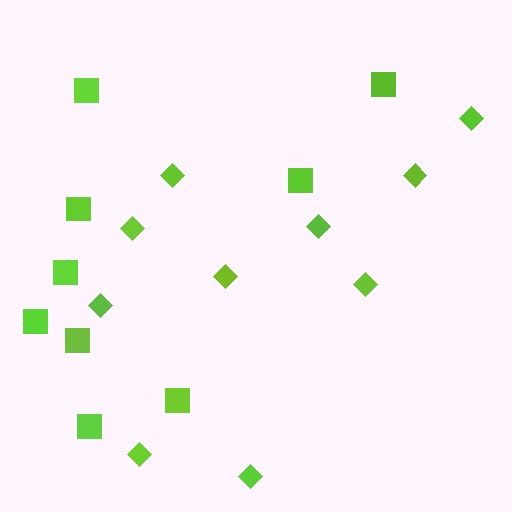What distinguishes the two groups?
There are 2 groups: one group of diamonds (10) and one group of squares (9).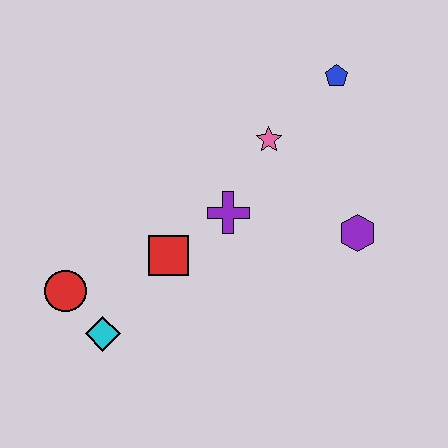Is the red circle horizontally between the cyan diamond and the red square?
No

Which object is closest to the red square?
The purple cross is closest to the red square.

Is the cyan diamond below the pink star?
Yes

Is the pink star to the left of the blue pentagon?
Yes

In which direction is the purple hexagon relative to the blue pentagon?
The purple hexagon is below the blue pentagon.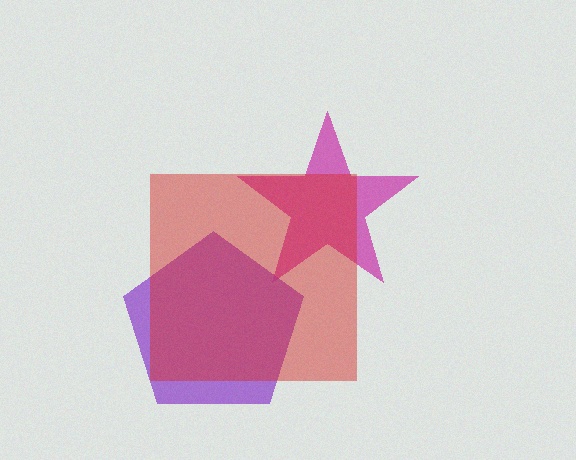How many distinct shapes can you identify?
There are 3 distinct shapes: a magenta star, a purple pentagon, a red square.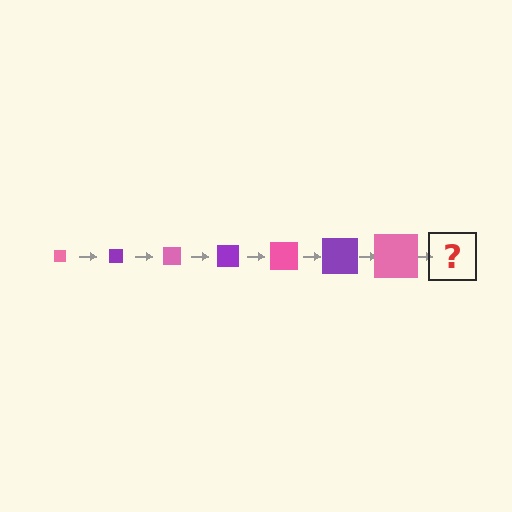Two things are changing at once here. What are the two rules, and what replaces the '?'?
The two rules are that the square grows larger each step and the color cycles through pink and purple. The '?' should be a purple square, larger than the previous one.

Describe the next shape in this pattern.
It should be a purple square, larger than the previous one.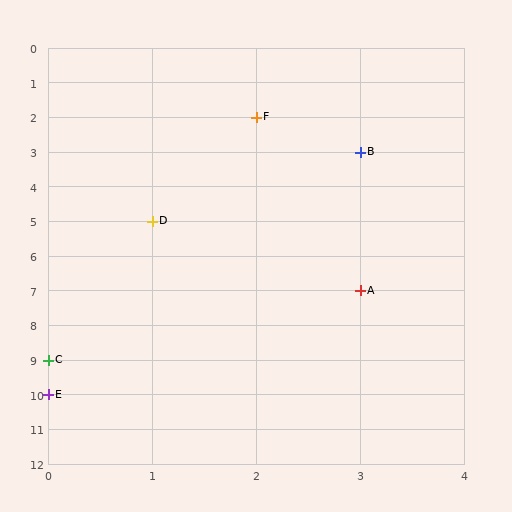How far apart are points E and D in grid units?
Points E and D are 1 column and 5 rows apart (about 5.1 grid units diagonally).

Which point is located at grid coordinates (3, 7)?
Point A is at (3, 7).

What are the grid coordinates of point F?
Point F is at grid coordinates (2, 2).